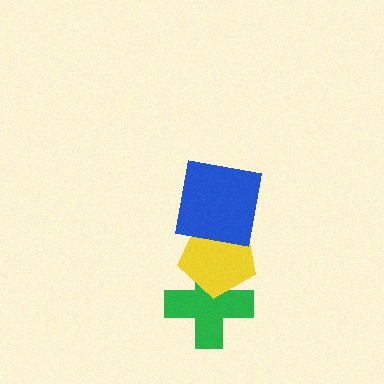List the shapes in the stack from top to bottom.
From top to bottom: the blue square, the yellow pentagon, the green cross.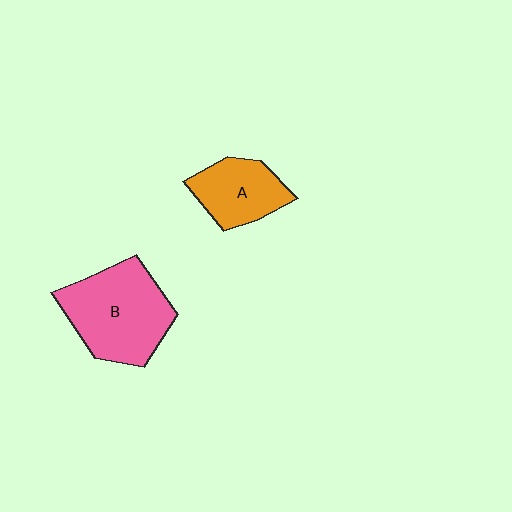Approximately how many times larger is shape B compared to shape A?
Approximately 1.7 times.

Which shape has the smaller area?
Shape A (orange).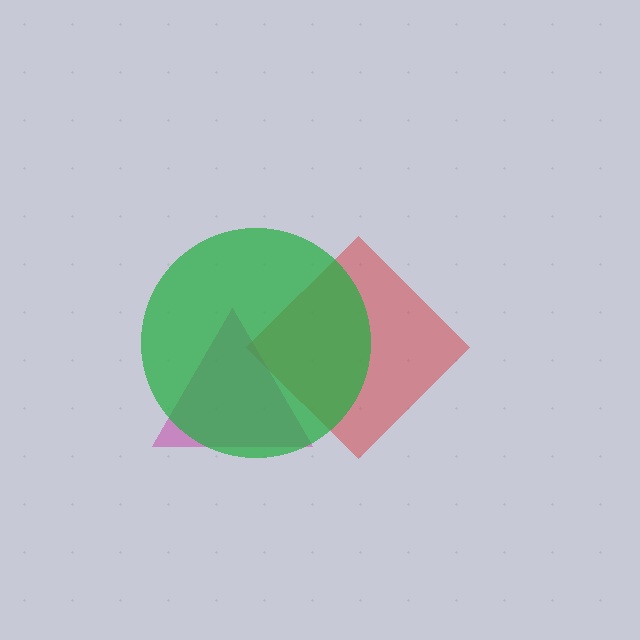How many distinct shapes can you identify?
There are 3 distinct shapes: a red diamond, a magenta triangle, a green circle.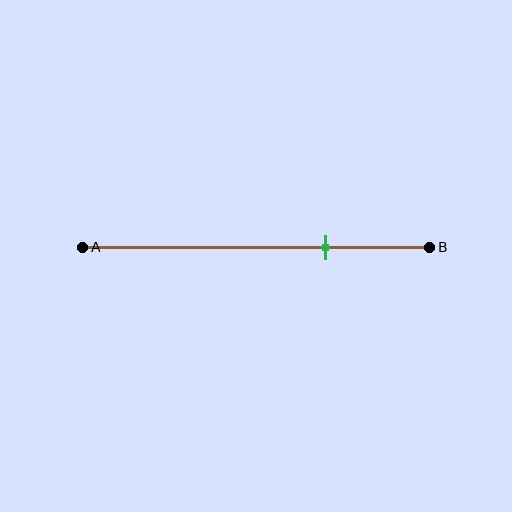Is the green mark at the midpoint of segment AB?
No, the mark is at about 70% from A, not at the 50% midpoint.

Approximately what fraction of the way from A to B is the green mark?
The green mark is approximately 70% of the way from A to B.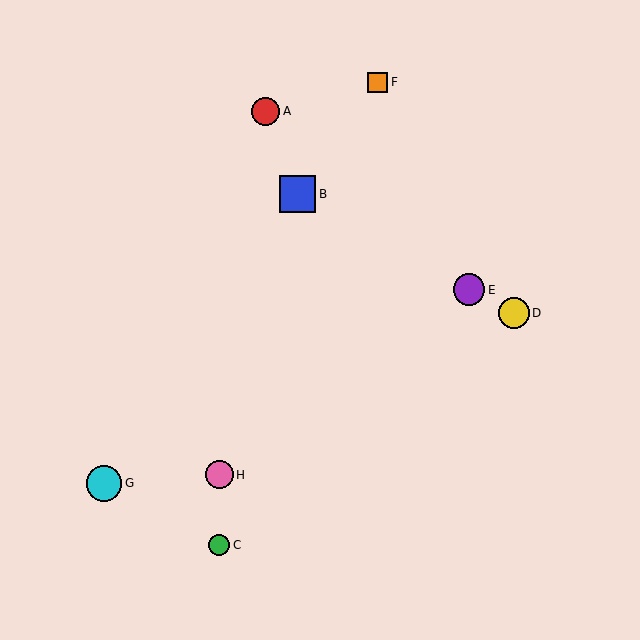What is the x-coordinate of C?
Object C is at x≈219.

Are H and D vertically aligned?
No, H is at x≈219 and D is at x≈514.